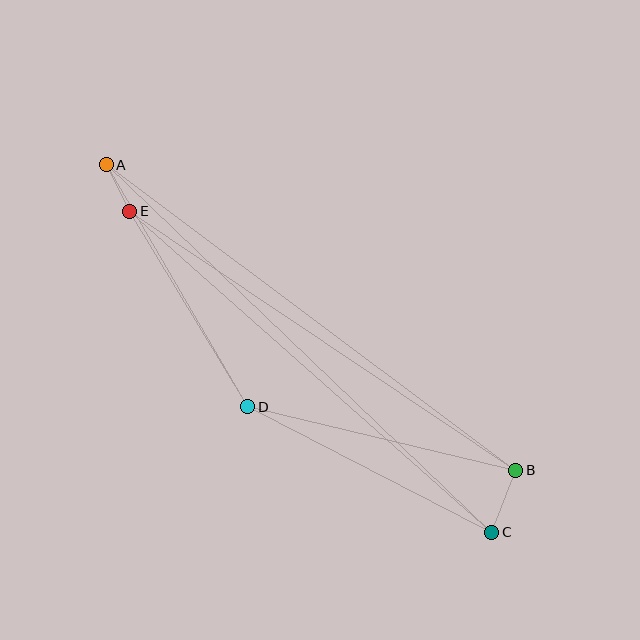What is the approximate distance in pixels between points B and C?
The distance between B and C is approximately 66 pixels.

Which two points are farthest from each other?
Points A and C are farthest from each other.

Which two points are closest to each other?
Points A and E are closest to each other.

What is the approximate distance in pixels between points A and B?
The distance between A and B is approximately 511 pixels.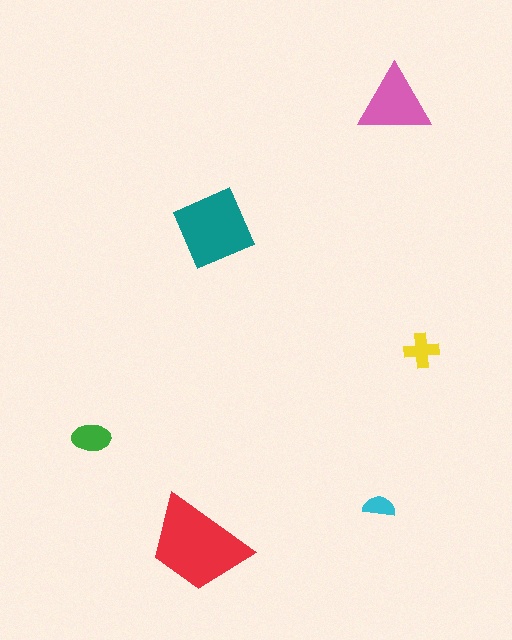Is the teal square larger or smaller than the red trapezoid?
Smaller.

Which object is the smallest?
The cyan semicircle.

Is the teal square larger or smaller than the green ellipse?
Larger.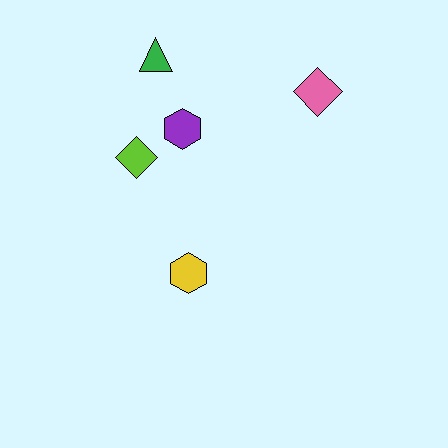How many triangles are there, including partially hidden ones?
There is 1 triangle.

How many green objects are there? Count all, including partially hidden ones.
There is 1 green object.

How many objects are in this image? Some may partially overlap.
There are 5 objects.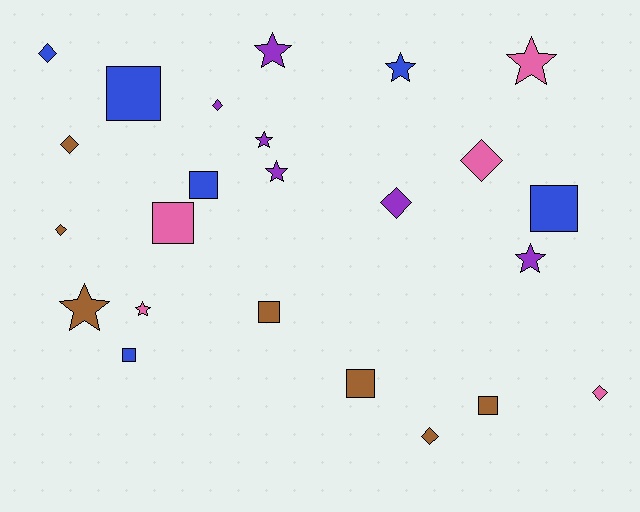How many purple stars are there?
There are 4 purple stars.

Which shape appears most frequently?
Square, with 8 objects.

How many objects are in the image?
There are 24 objects.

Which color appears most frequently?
Brown, with 7 objects.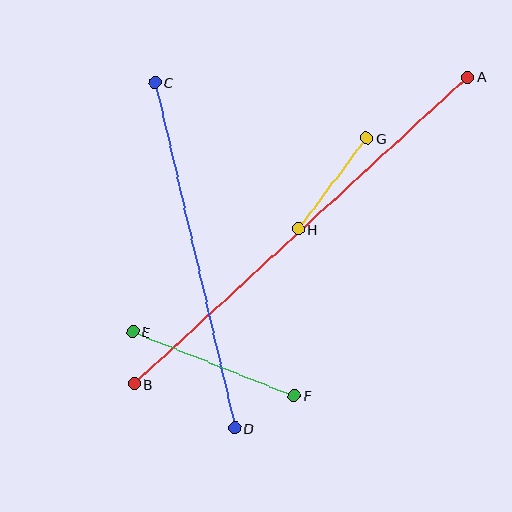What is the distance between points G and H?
The distance is approximately 114 pixels.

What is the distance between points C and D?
The distance is approximately 355 pixels.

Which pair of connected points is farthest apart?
Points A and B are farthest apart.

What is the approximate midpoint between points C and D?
The midpoint is at approximately (195, 255) pixels.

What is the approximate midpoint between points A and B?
The midpoint is at approximately (301, 230) pixels.